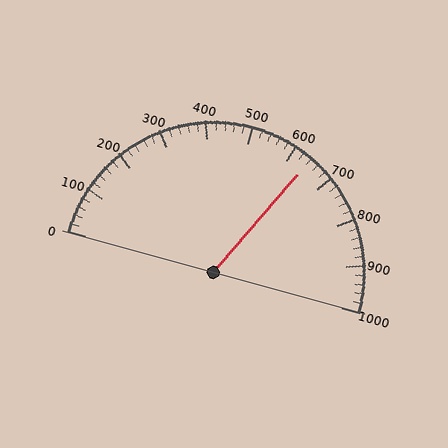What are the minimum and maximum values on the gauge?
The gauge ranges from 0 to 1000.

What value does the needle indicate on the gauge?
The needle indicates approximately 640.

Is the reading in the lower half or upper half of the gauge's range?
The reading is in the upper half of the range (0 to 1000).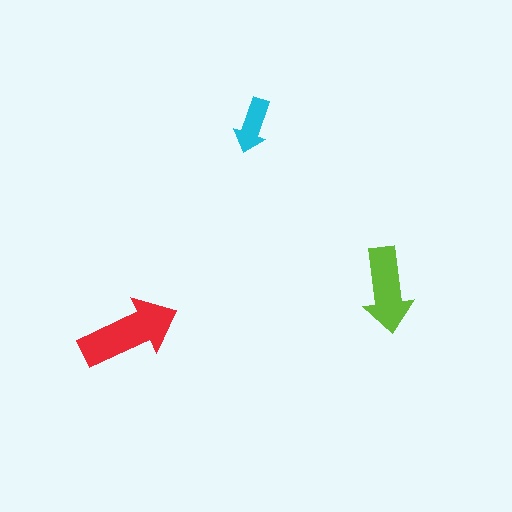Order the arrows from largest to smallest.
the red one, the lime one, the cyan one.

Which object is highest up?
The cyan arrow is topmost.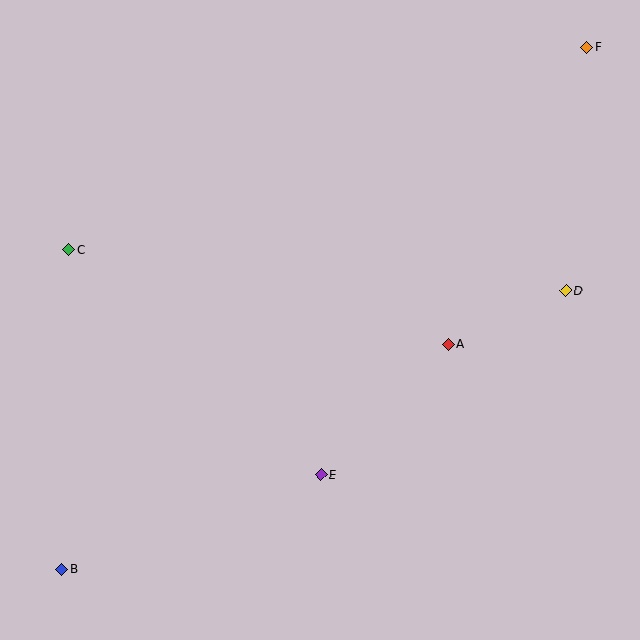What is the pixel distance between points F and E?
The distance between F and E is 503 pixels.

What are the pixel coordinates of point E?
Point E is at (321, 475).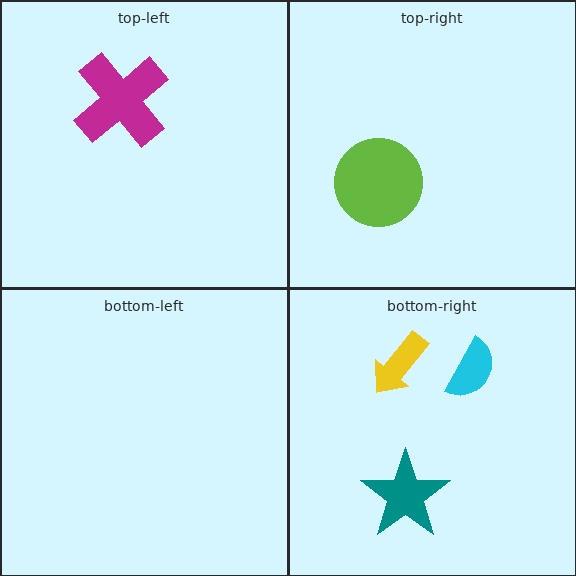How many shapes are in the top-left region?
1.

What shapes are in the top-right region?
The lime circle.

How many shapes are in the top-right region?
1.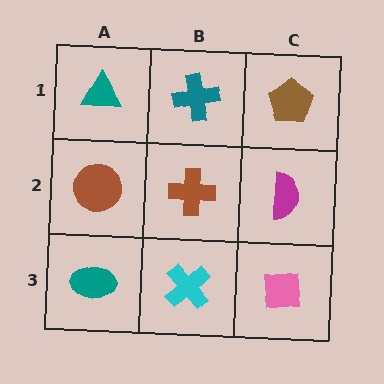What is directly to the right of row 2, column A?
A brown cross.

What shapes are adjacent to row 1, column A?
A brown circle (row 2, column A), a teal cross (row 1, column B).